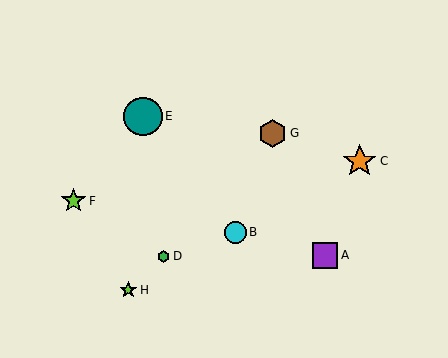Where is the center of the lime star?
The center of the lime star is at (73, 201).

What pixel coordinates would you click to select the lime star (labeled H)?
Click at (128, 290) to select the lime star H.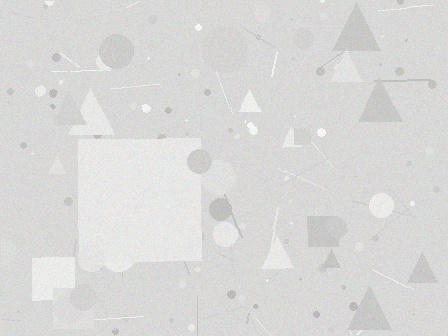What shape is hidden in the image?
A square is hidden in the image.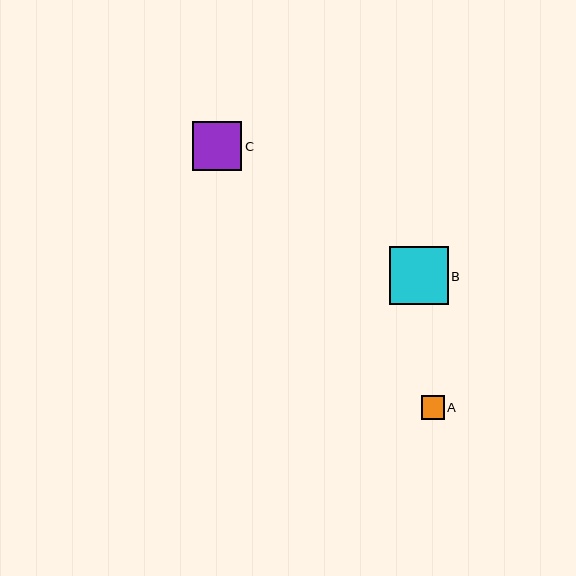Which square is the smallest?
Square A is the smallest with a size of approximately 23 pixels.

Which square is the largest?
Square B is the largest with a size of approximately 58 pixels.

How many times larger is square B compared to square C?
Square B is approximately 1.2 times the size of square C.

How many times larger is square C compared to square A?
Square C is approximately 2.1 times the size of square A.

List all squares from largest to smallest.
From largest to smallest: B, C, A.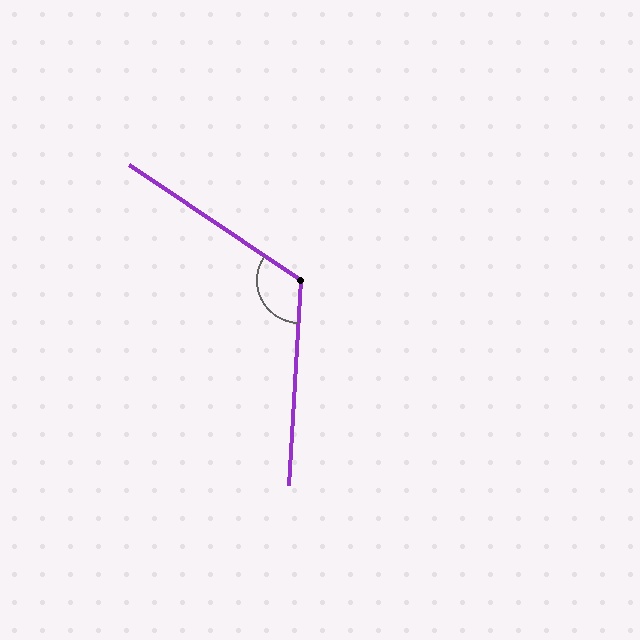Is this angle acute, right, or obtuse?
It is obtuse.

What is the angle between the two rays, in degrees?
Approximately 121 degrees.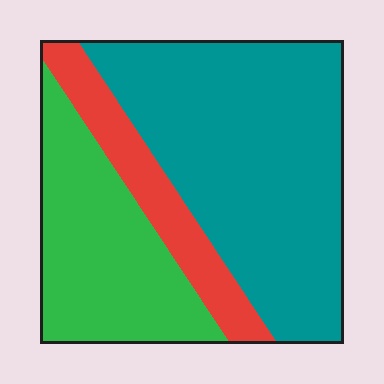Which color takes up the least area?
Red, at roughly 15%.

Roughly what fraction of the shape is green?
Green takes up about one third (1/3) of the shape.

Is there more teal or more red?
Teal.